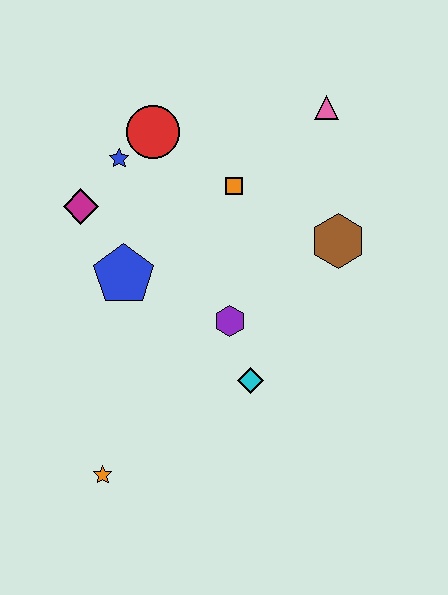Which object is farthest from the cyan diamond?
The pink triangle is farthest from the cyan diamond.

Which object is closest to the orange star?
The cyan diamond is closest to the orange star.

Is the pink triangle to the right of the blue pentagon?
Yes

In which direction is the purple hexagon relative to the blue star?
The purple hexagon is below the blue star.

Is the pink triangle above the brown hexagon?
Yes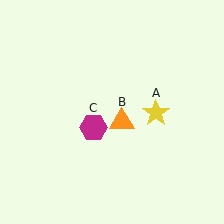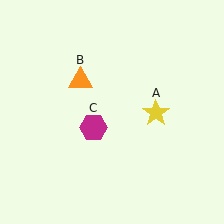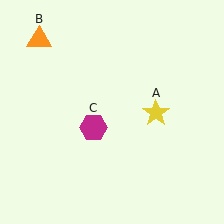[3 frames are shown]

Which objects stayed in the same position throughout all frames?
Yellow star (object A) and magenta hexagon (object C) remained stationary.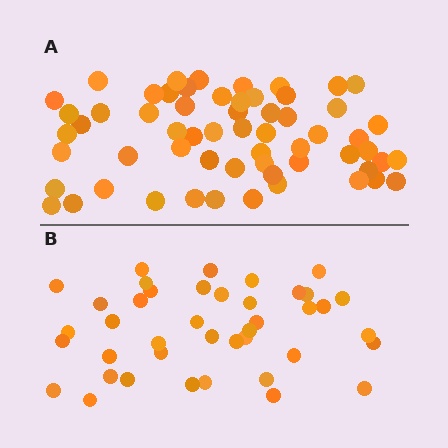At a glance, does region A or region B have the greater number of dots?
Region A (the top region) has more dots.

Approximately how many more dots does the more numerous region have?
Region A has approximately 20 more dots than region B.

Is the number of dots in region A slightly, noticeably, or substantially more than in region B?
Region A has substantially more. The ratio is roughly 1.5 to 1.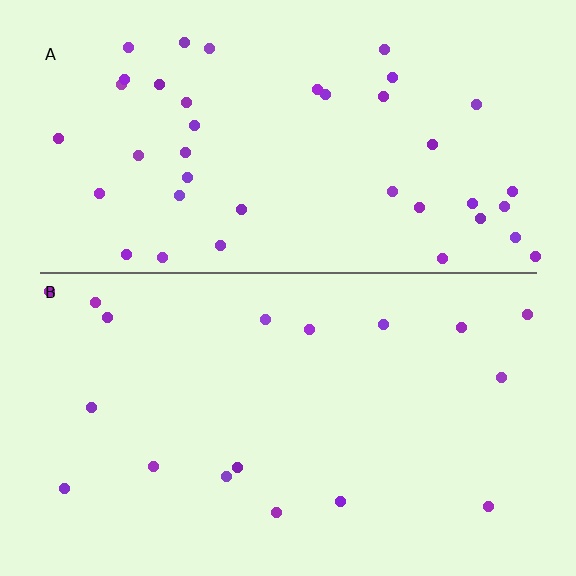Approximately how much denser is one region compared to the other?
Approximately 2.3× — region A over region B.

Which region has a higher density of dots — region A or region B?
A (the top).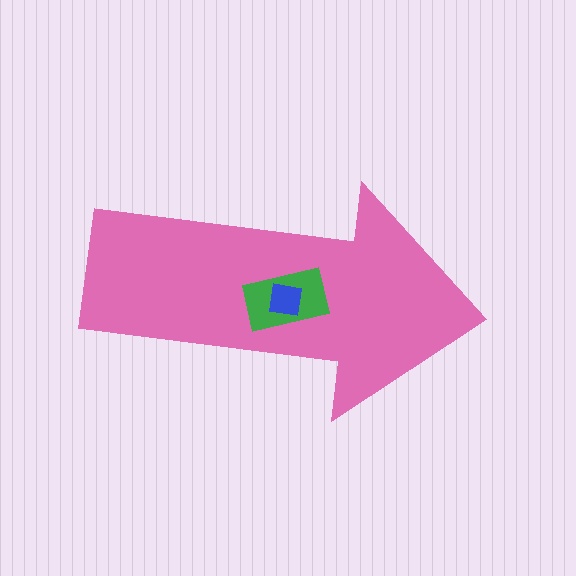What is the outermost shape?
The pink arrow.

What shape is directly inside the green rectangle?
The blue square.